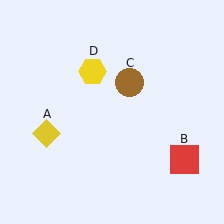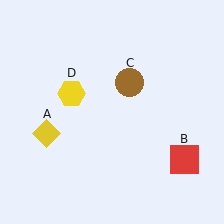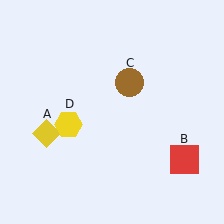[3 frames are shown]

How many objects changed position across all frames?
1 object changed position: yellow hexagon (object D).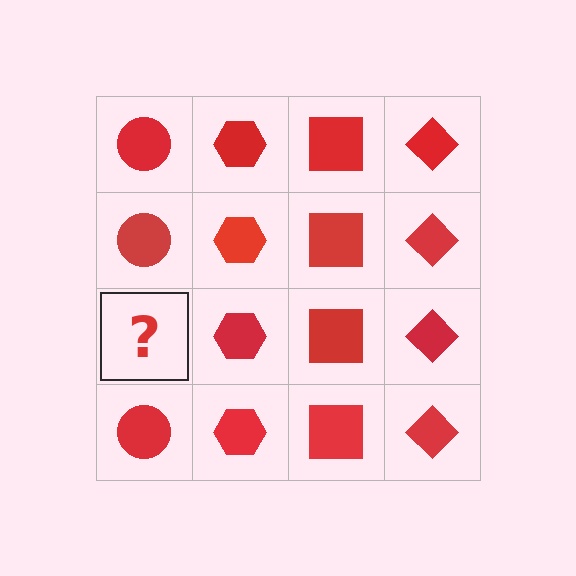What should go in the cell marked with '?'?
The missing cell should contain a red circle.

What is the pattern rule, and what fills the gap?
The rule is that each column has a consistent shape. The gap should be filled with a red circle.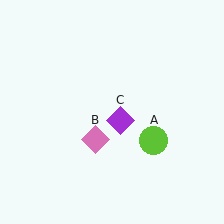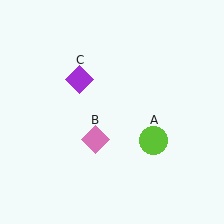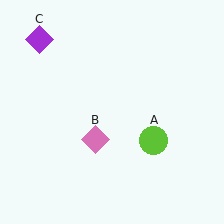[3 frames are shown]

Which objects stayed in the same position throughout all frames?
Lime circle (object A) and pink diamond (object B) remained stationary.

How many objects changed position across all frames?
1 object changed position: purple diamond (object C).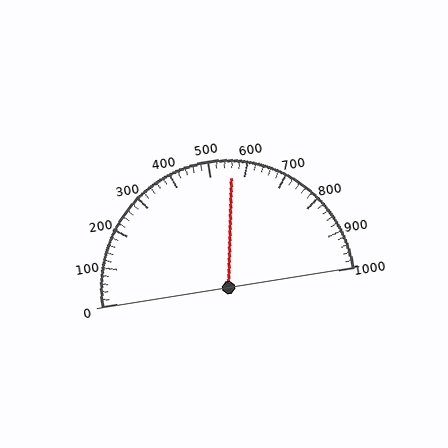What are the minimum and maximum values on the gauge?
The gauge ranges from 0 to 1000.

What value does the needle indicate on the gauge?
The needle indicates approximately 560.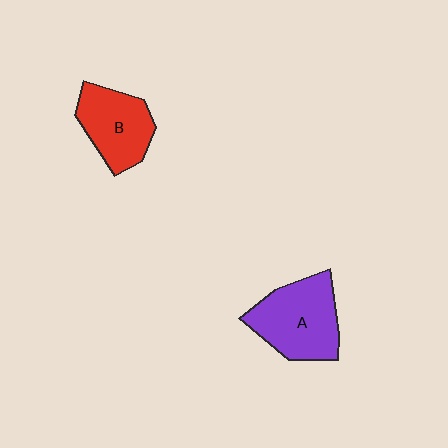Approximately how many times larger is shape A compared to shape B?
Approximately 1.2 times.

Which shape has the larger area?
Shape A (purple).